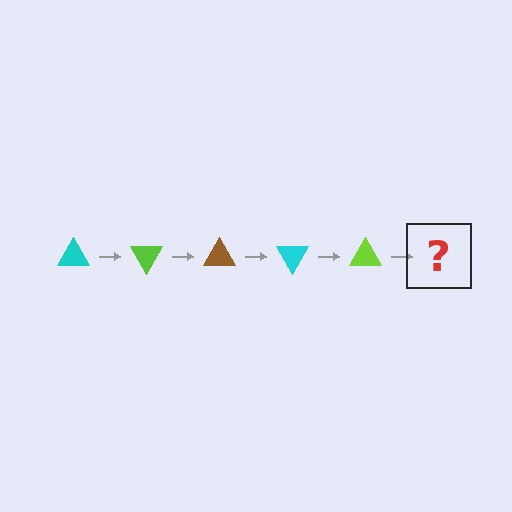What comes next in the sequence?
The next element should be a brown triangle, rotated 300 degrees from the start.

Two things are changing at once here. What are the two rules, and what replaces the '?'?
The two rules are that it rotates 60 degrees each step and the color cycles through cyan, lime, and brown. The '?' should be a brown triangle, rotated 300 degrees from the start.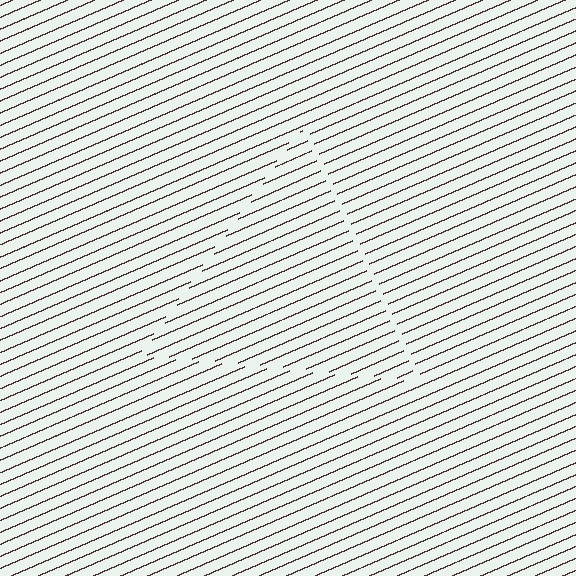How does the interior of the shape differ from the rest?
The interior of the shape contains the same grating, shifted by half a period — the contour is defined by the phase discontinuity where line-ends from the inner and outer gratings abut.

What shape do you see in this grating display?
An illusory triangle. The interior of the shape contains the same grating, shifted by half a period — the contour is defined by the phase discontinuity where line-ends from the inner and outer gratings abut.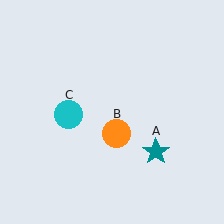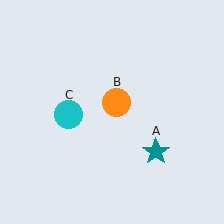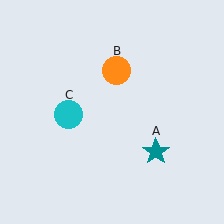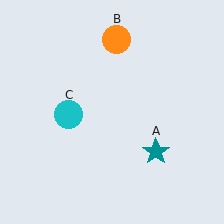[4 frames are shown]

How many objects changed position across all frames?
1 object changed position: orange circle (object B).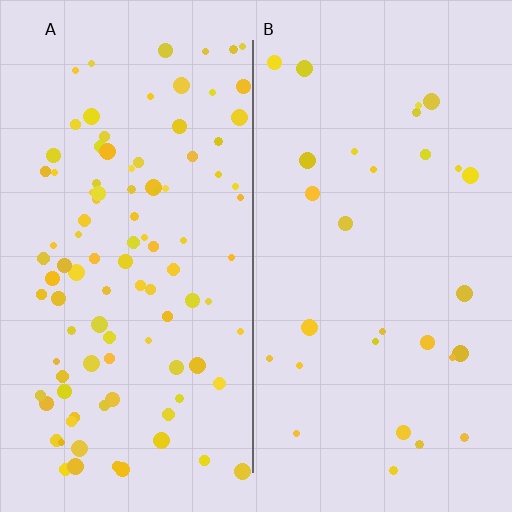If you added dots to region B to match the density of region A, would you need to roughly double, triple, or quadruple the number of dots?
Approximately triple.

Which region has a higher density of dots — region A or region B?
A (the left).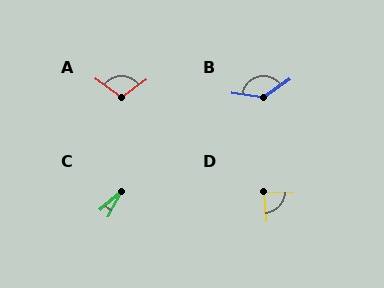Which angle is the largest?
B, at approximately 137 degrees.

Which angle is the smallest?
C, at approximately 20 degrees.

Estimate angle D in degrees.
Approximately 82 degrees.